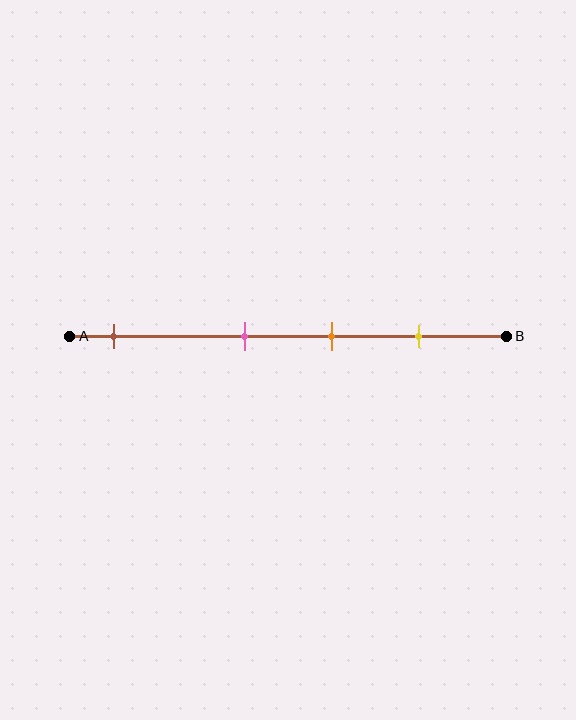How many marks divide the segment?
There are 4 marks dividing the segment.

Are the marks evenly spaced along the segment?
No, the marks are not evenly spaced.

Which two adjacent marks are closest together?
The pink and orange marks are the closest adjacent pair.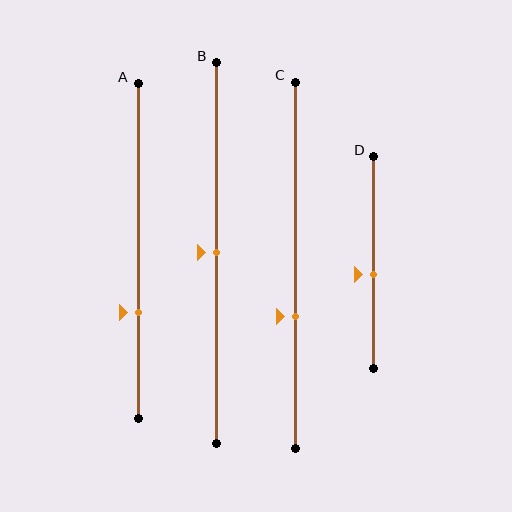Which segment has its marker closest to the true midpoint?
Segment B has its marker closest to the true midpoint.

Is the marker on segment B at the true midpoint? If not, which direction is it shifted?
Yes, the marker on segment B is at the true midpoint.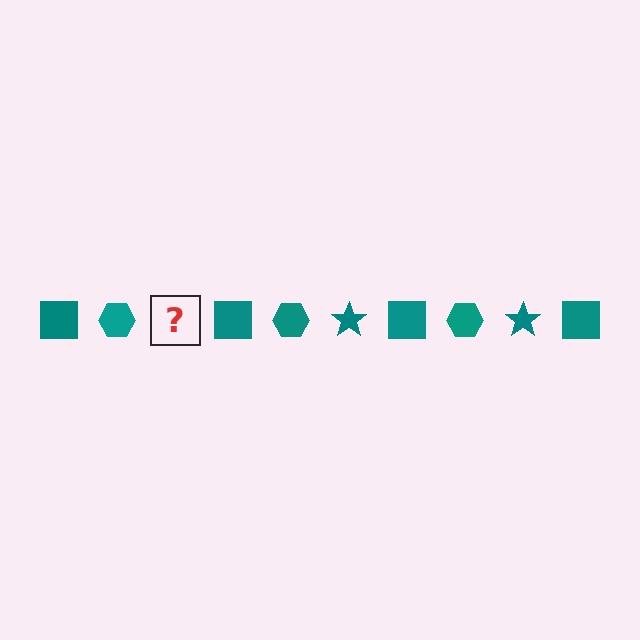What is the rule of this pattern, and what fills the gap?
The rule is that the pattern cycles through square, hexagon, star shapes in teal. The gap should be filled with a teal star.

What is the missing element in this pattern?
The missing element is a teal star.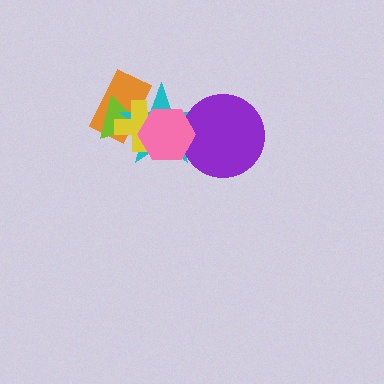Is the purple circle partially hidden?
Yes, it is partially covered by another shape.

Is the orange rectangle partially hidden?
Yes, it is partially covered by another shape.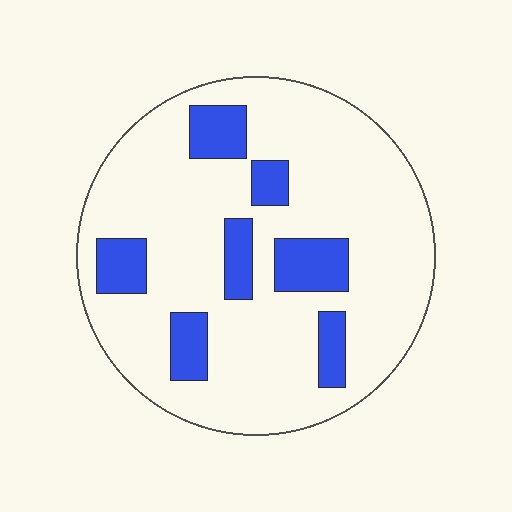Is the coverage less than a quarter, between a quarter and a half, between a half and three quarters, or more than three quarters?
Less than a quarter.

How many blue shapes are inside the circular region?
7.